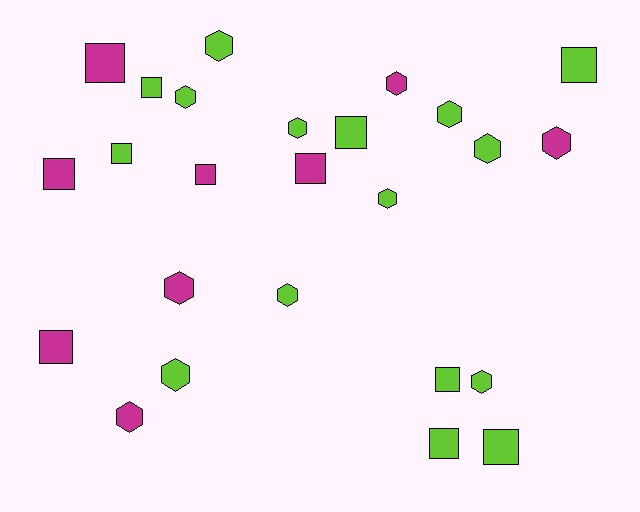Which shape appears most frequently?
Hexagon, with 13 objects.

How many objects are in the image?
There are 25 objects.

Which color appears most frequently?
Lime, with 16 objects.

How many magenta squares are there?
There are 5 magenta squares.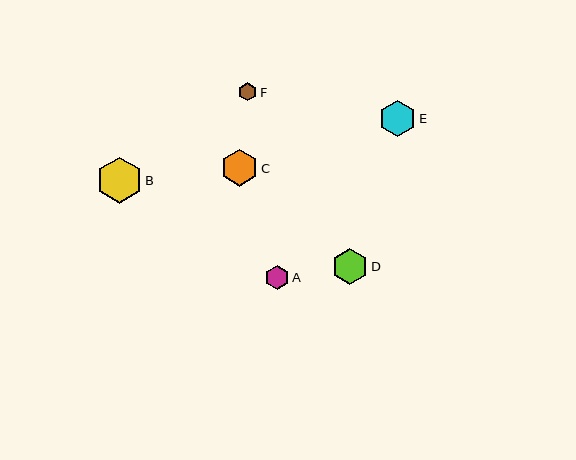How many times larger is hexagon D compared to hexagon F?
Hexagon D is approximately 2.0 times the size of hexagon F.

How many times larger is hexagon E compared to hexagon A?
Hexagon E is approximately 1.5 times the size of hexagon A.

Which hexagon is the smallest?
Hexagon F is the smallest with a size of approximately 18 pixels.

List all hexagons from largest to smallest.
From largest to smallest: B, C, E, D, A, F.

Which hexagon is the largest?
Hexagon B is the largest with a size of approximately 46 pixels.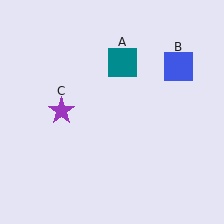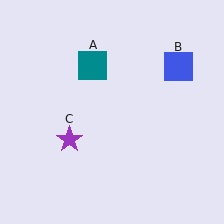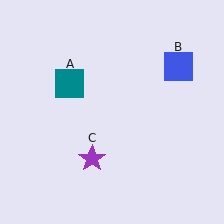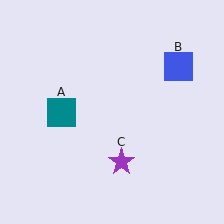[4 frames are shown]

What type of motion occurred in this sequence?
The teal square (object A), purple star (object C) rotated counterclockwise around the center of the scene.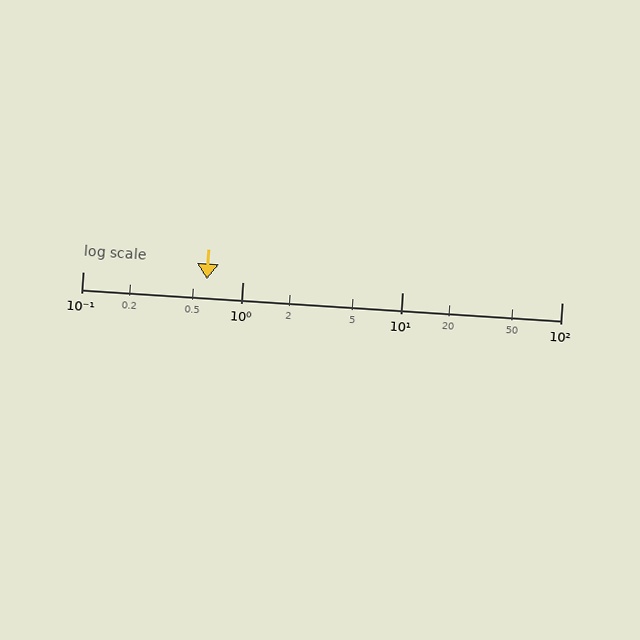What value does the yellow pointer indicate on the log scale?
The pointer indicates approximately 0.6.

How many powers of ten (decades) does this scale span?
The scale spans 3 decades, from 0.1 to 100.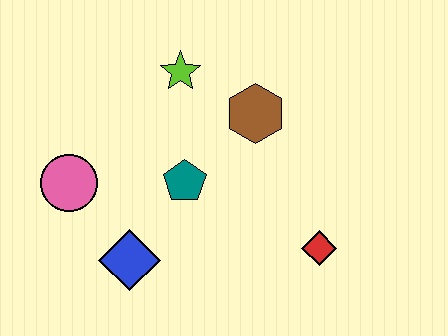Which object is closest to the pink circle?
The blue diamond is closest to the pink circle.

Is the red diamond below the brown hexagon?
Yes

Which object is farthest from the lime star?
The red diamond is farthest from the lime star.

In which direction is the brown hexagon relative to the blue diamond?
The brown hexagon is above the blue diamond.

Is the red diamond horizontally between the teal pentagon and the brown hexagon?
No